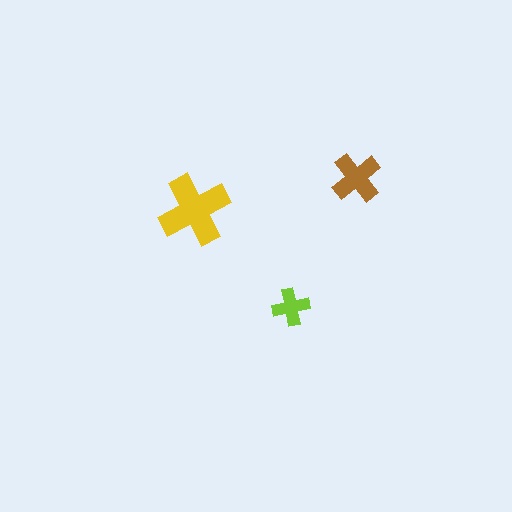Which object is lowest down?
The lime cross is bottommost.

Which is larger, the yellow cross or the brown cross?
The yellow one.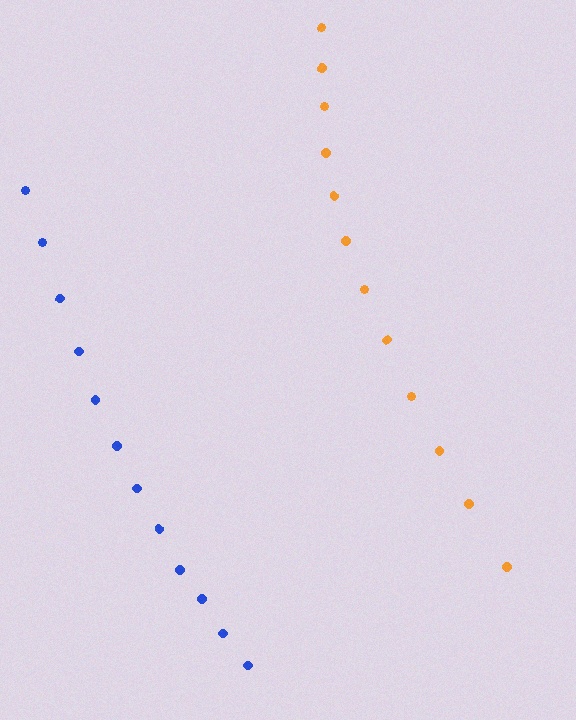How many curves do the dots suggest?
There are 2 distinct paths.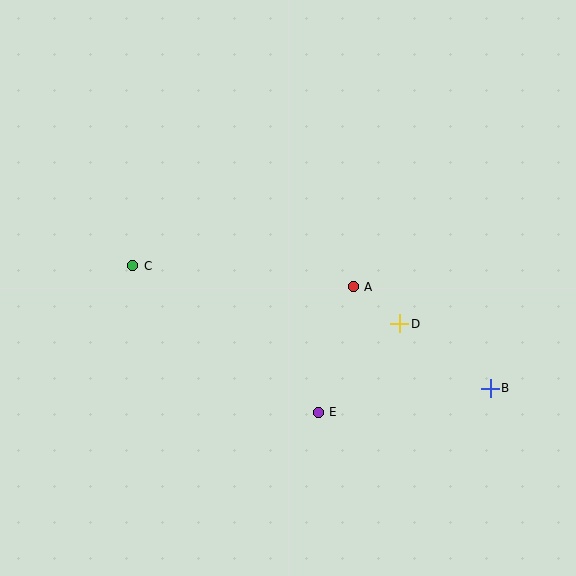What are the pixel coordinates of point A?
Point A is at (353, 287).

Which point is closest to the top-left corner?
Point C is closest to the top-left corner.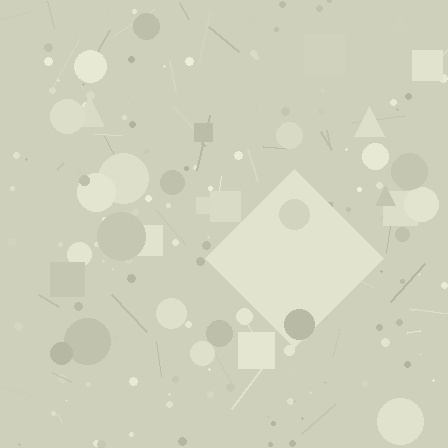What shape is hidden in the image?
A diamond is hidden in the image.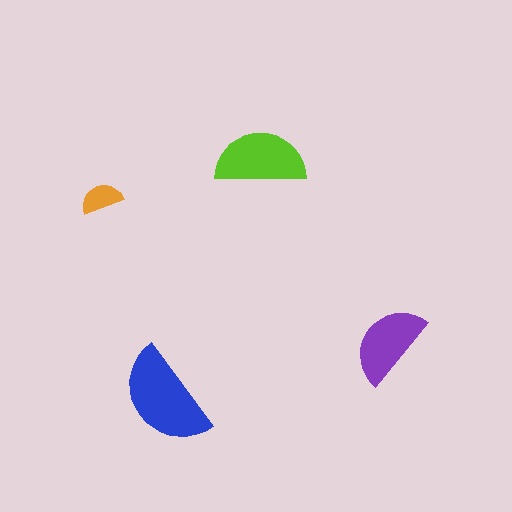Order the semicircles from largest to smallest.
the blue one, the lime one, the purple one, the orange one.